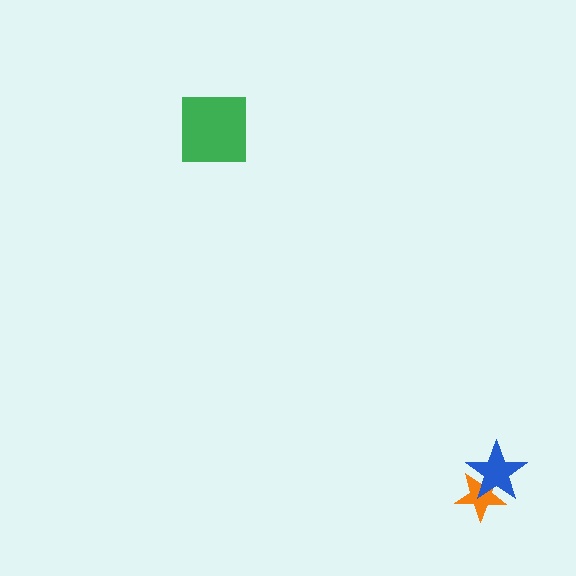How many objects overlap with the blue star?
1 object overlaps with the blue star.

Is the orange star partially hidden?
Yes, it is partially covered by another shape.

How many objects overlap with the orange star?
1 object overlaps with the orange star.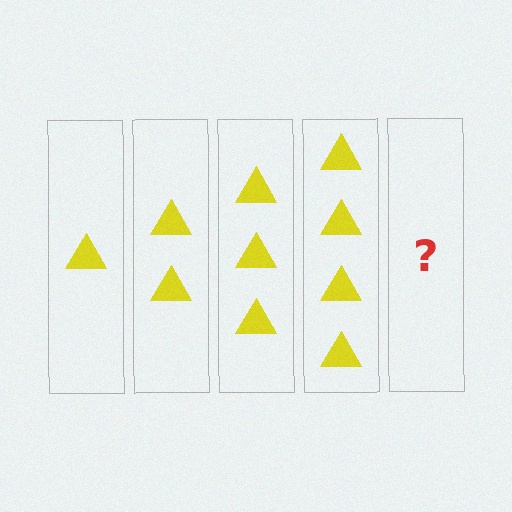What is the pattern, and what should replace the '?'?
The pattern is that each step adds one more triangle. The '?' should be 5 triangles.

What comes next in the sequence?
The next element should be 5 triangles.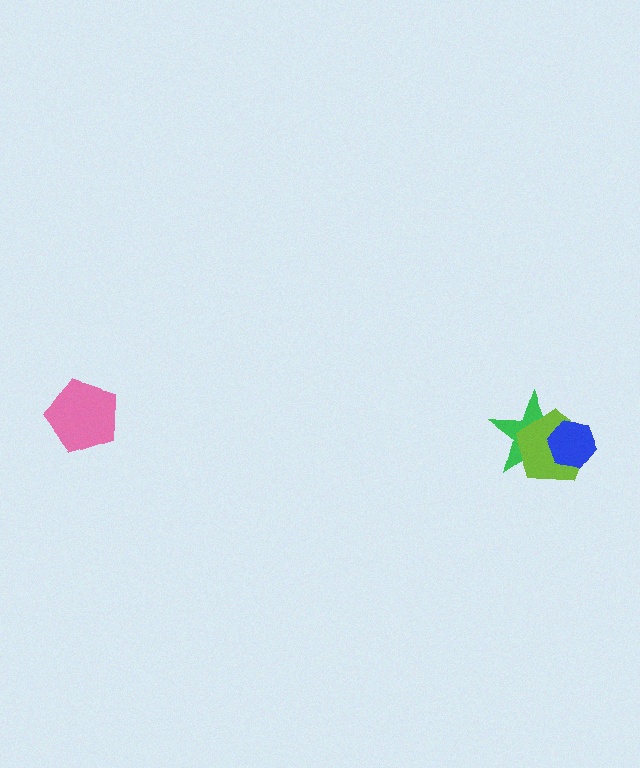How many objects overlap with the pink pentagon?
0 objects overlap with the pink pentagon.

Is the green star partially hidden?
Yes, it is partially covered by another shape.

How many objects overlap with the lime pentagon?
2 objects overlap with the lime pentagon.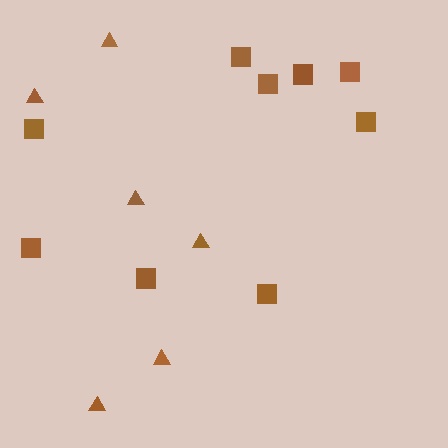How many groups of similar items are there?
There are 2 groups: one group of squares (9) and one group of triangles (6).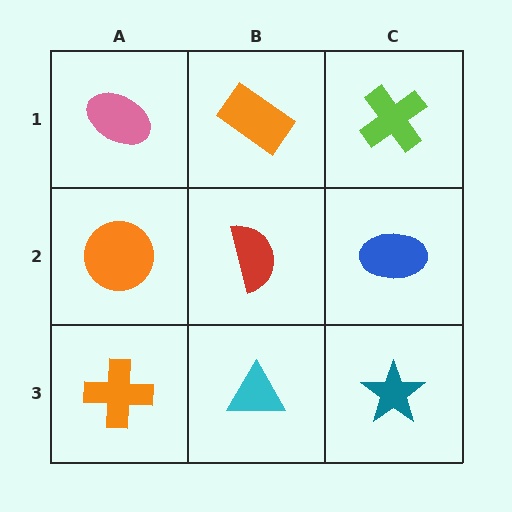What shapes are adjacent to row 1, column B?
A red semicircle (row 2, column B), a pink ellipse (row 1, column A), a lime cross (row 1, column C).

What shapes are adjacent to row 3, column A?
An orange circle (row 2, column A), a cyan triangle (row 3, column B).